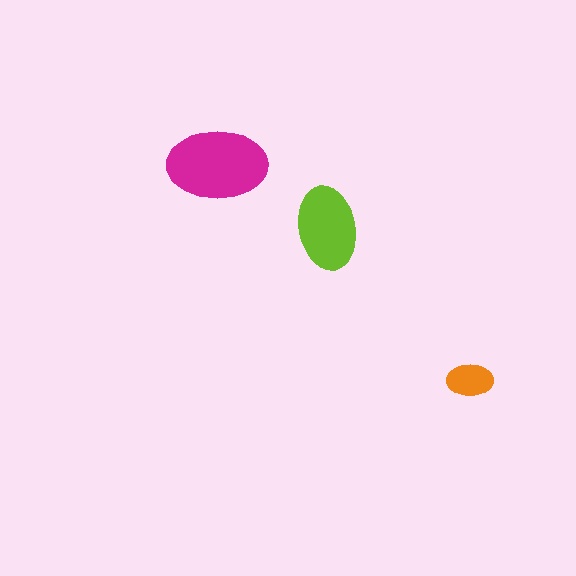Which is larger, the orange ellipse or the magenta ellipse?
The magenta one.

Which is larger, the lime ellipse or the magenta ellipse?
The magenta one.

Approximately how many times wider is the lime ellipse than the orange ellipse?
About 2 times wider.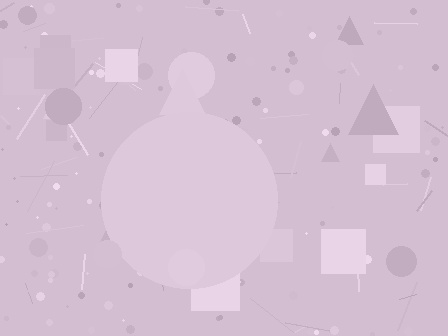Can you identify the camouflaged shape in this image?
The camouflaged shape is a circle.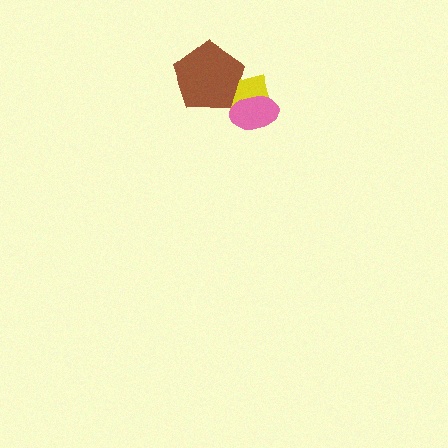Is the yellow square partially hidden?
Yes, it is partially covered by another shape.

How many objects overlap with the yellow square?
2 objects overlap with the yellow square.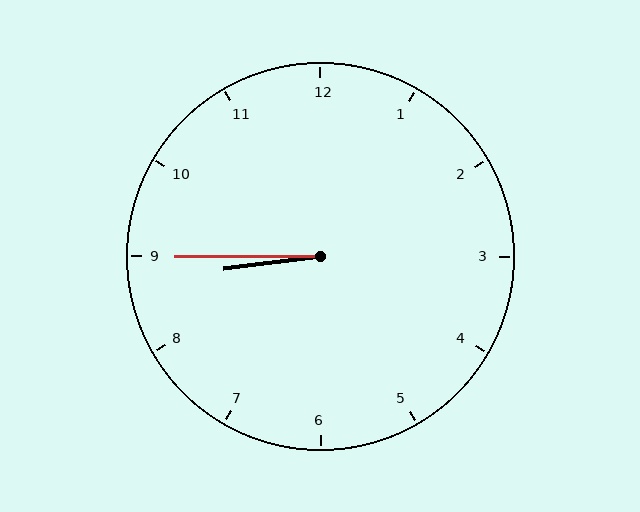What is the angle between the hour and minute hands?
Approximately 8 degrees.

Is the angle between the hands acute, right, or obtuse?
It is acute.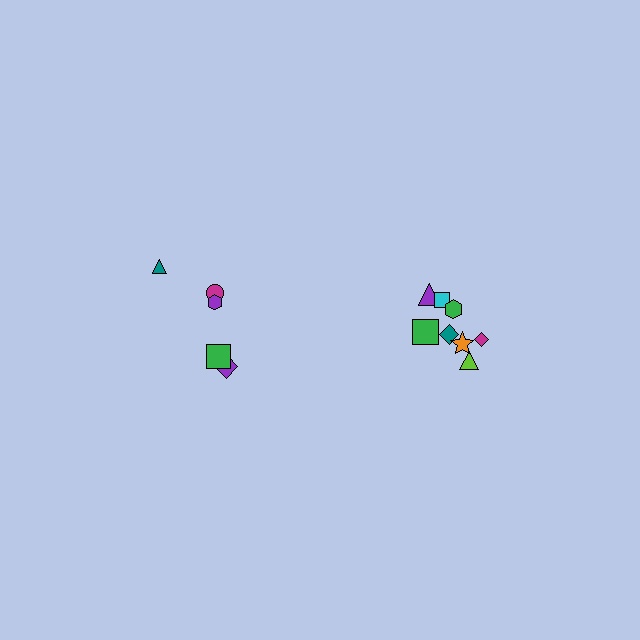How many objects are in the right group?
There are 8 objects.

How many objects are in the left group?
There are 5 objects.